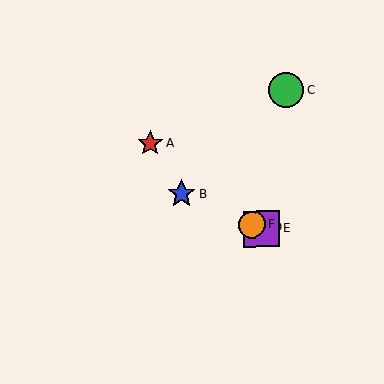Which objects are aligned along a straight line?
Objects B, D, E, F are aligned along a straight line.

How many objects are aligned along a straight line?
4 objects (B, D, E, F) are aligned along a straight line.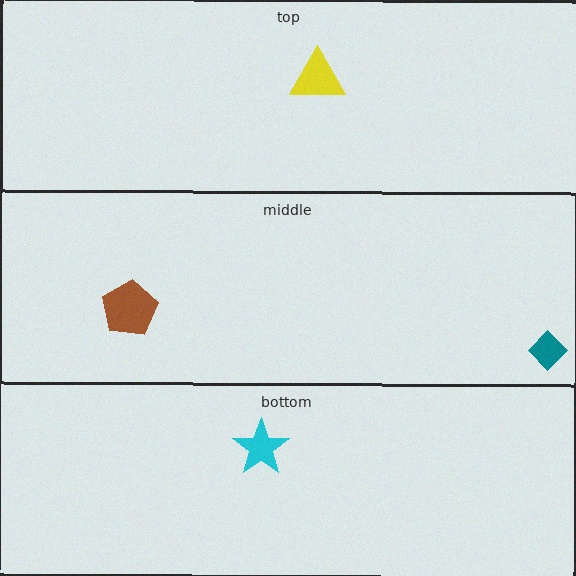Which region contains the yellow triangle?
The top region.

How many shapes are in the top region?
1.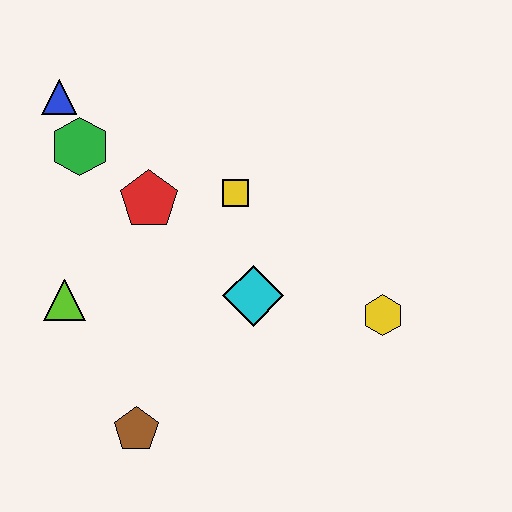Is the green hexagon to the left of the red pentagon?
Yes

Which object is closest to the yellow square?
The red pentagon is closest to the yellow square.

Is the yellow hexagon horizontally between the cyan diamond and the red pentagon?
No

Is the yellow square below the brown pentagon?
No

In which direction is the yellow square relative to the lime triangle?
The yellow square is to the right of the lime triangle.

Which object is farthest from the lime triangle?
The yellow hexagon is farthest from the lime triangle.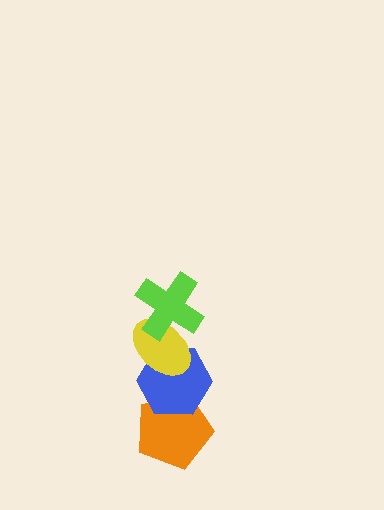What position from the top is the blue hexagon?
The blue hexagon is 3rd from the top.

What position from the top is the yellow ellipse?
The yellow ellipse is 2nd from the top.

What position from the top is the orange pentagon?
The orange pentagon is 4th from the top.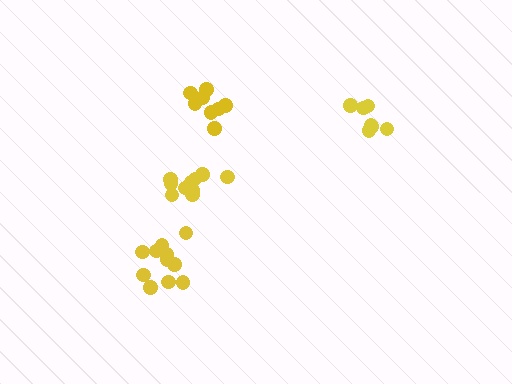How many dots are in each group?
Group 1: 11 dots, Group 2: 10 dots, Group 3: 8 dots, Group 4: 7 dots (36 total).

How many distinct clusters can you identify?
There are 4 distinct clusters.